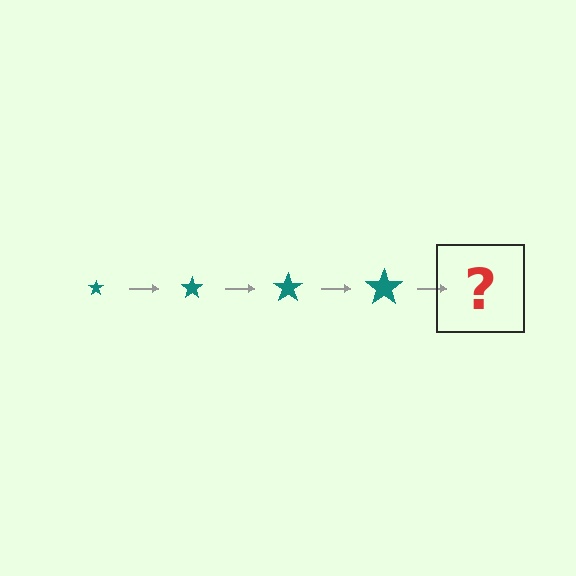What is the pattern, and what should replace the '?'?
The pattern is that the star gets progressively larger each step. The '?' should be a teal star, larger than the previous one.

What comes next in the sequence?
The next element should be a teal star, larger than the previous one.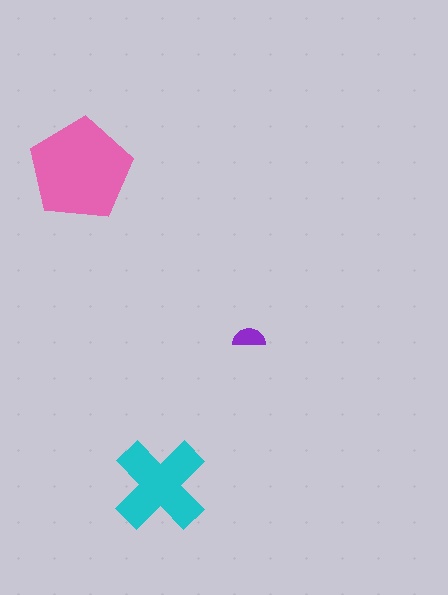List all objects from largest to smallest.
The pink pentagon, the cyan cross, the purple semicircle.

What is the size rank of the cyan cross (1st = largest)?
2nd.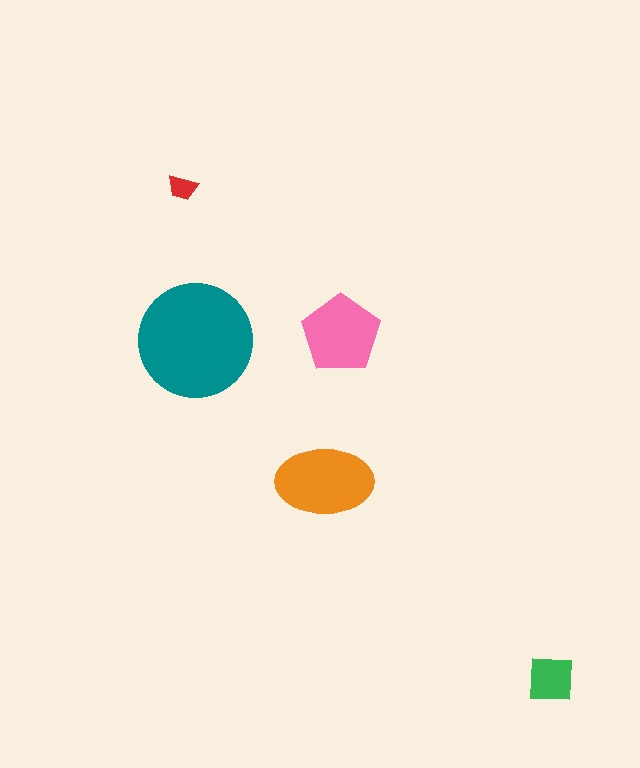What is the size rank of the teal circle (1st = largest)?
1st.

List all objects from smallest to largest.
The red trapezoid, the green square, the pink pentagon, the orange ellipse, the teal circle.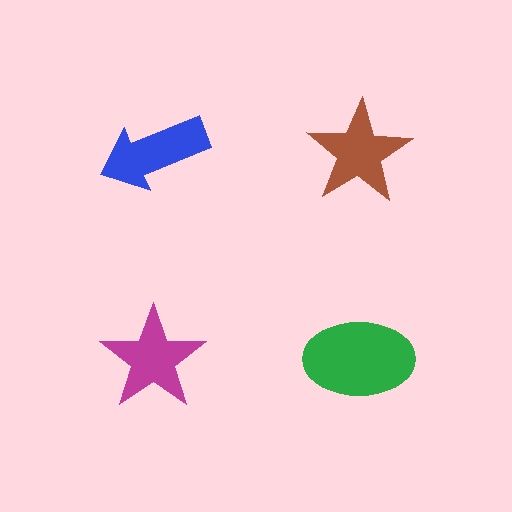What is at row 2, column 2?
A green ellipse.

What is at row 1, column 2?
A brown star.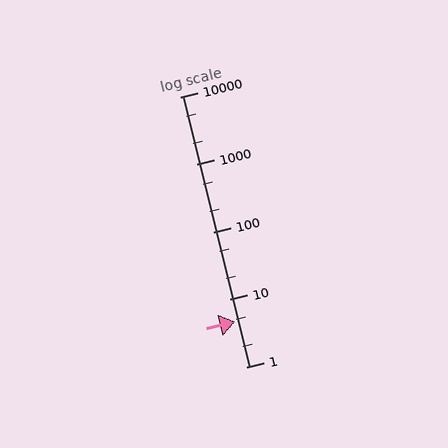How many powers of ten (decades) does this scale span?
The scale spans 4 decades, from 1 to 10000.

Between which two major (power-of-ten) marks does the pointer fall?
The pointer is between 1 and 10.